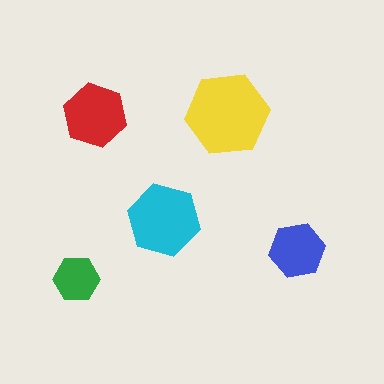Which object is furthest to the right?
The blue hexagon is rightmost.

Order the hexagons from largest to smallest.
the yellow one, the cyan one, the red one, the blue one, the green one.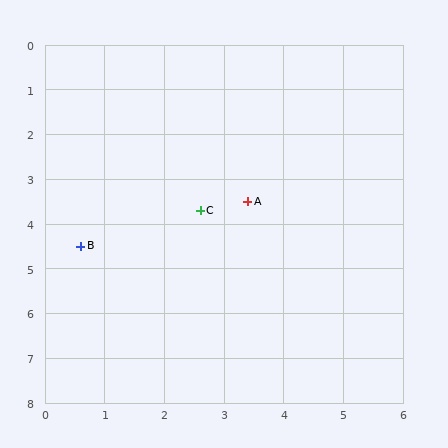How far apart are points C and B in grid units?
Points C and B are about 2.2 grid units apart.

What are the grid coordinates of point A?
Point A is at approximately (3.4, 3.5).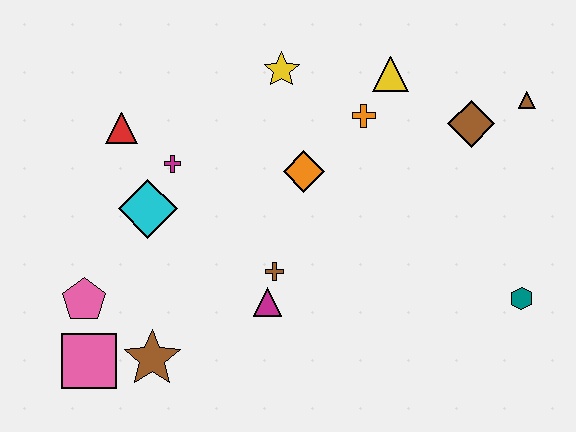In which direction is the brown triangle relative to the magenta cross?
The brown triangle is to the right of the magenta cross.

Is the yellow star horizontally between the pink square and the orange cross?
Yes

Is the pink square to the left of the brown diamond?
Yes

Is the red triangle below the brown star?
No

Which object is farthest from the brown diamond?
The pink square is farthest from the brown diamond.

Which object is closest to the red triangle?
The magenta cross is closest to the red triangle.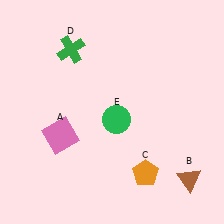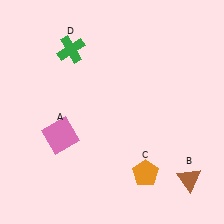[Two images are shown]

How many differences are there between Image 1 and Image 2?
There is 1 difference between the two images.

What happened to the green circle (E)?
The green circle (E) was removed in Image 2. It was in the bottom-right area of Image 1.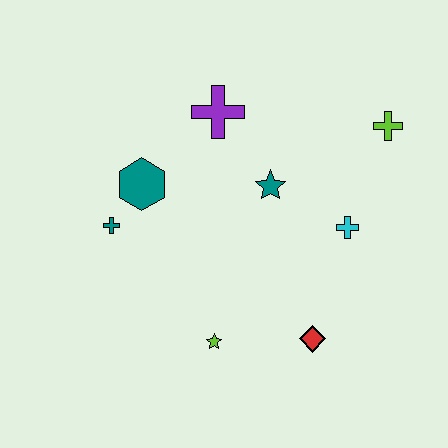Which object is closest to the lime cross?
The cyan cross is closest to the lime cross.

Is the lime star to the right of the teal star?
No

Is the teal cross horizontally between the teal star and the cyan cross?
No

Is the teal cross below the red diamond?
No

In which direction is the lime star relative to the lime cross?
The lime star is below the lime cross.